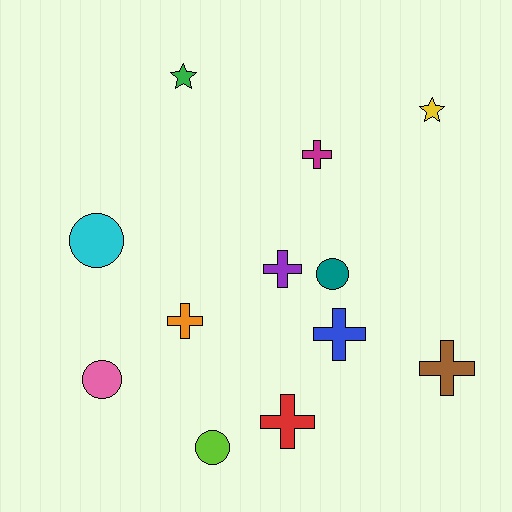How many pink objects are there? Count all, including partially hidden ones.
There is 1 pink object.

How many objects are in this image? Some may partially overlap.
There are 12 objects.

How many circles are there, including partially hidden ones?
There are 4 circles.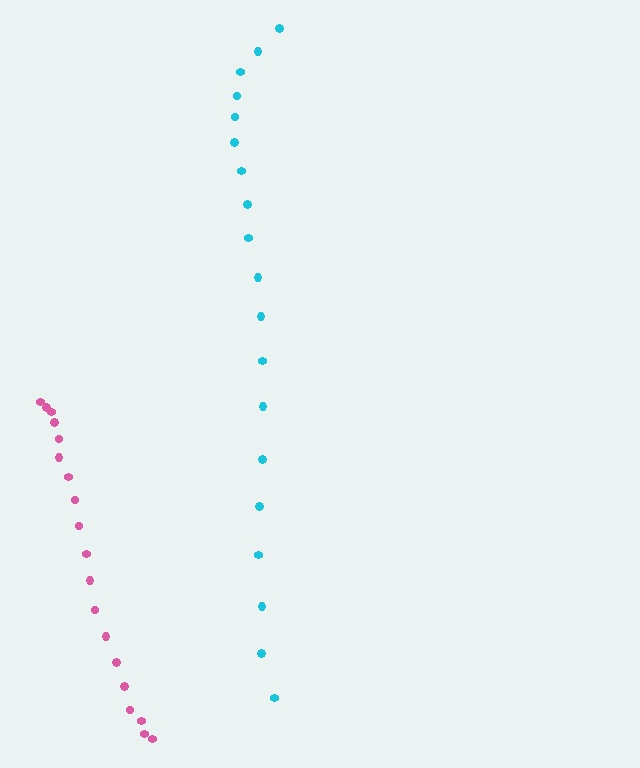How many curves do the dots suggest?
There are 2 distinct paths.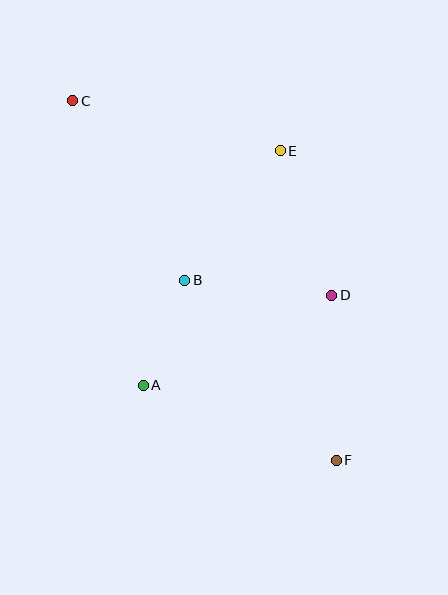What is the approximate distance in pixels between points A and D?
The distance between A and D is approximately 209 pixels.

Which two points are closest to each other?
Points A and B are closest to each other.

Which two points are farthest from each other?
Points C and F are farthest from each other.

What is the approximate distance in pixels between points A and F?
The distance between A and F is approximately 207 pixels.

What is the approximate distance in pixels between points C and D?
The distance between C and D is approximately 324 pixels.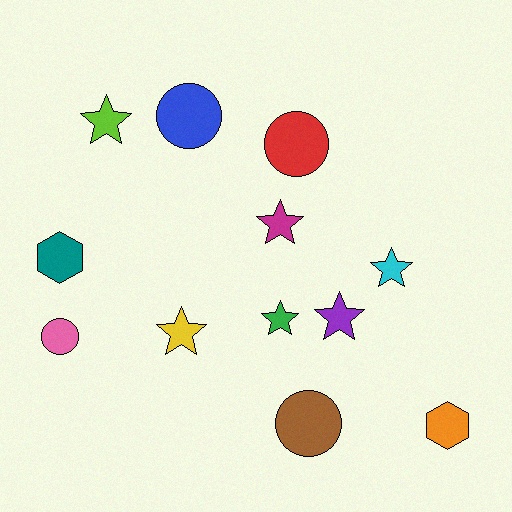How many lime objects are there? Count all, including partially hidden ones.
There is 1 lime object.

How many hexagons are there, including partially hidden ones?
There are 2 hexagons.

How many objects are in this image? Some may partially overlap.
There are 12 objects.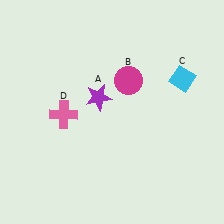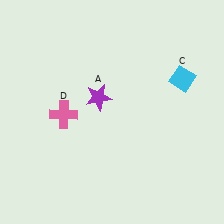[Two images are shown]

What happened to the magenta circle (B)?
The magenta circle (B) was removed in Image 2. It was in the top-right area of Image 1.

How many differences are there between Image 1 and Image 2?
There is 1 difference between the two images.